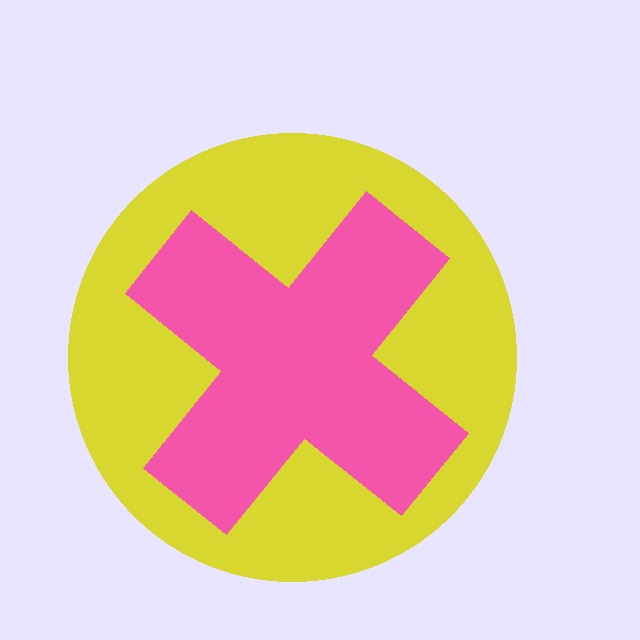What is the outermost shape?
The yellow circle.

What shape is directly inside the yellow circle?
The pink cross.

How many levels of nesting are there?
2.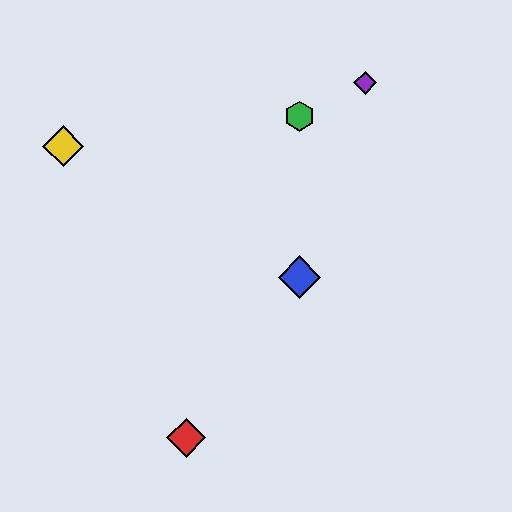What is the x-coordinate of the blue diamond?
The blue diamond is at x≈300.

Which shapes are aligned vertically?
The blue diamond, the green hexagon are aligned vertically.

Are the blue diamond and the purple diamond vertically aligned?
No, the blue diamond is at x≈300 and the purple diamond is at x≈365.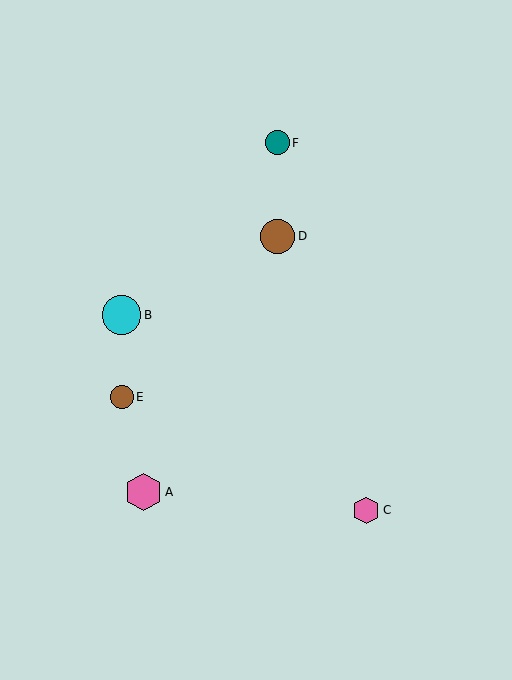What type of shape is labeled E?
Shape E is a brown circle.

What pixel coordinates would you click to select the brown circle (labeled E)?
Click at (122, 397) to select the brown circle E.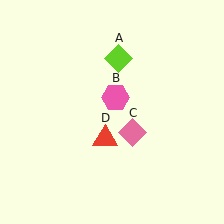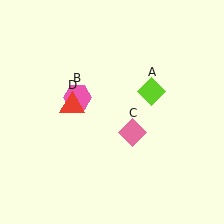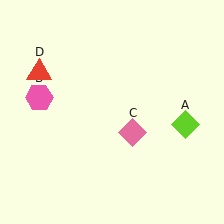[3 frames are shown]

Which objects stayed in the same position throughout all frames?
Pink diamond (object C) remained stationary.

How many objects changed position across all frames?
3 objects changed position: lime diamond (object A), pink hexagon (object B), red triangle (object D).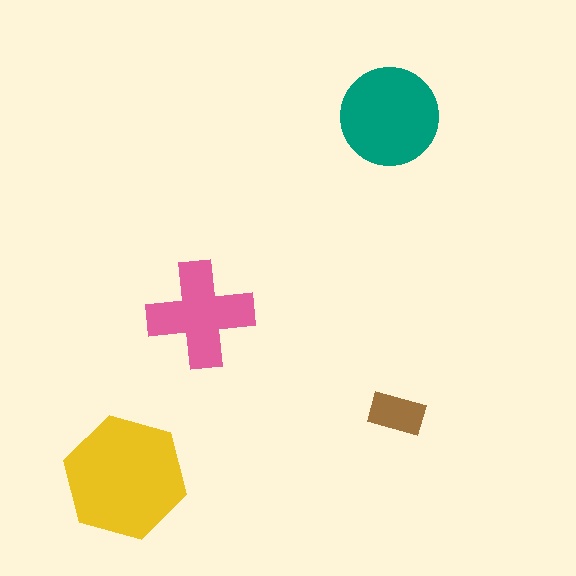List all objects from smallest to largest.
The brown rectangle, the pink cross, the teal circle, the yellow hexagon.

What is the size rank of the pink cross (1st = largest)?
3rd.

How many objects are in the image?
There are 4 objects in the image.